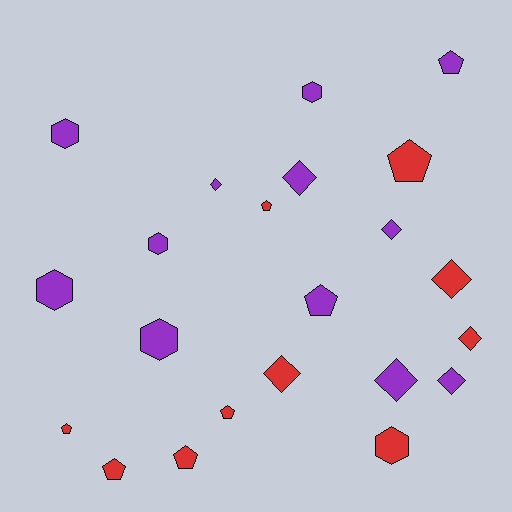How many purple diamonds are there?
There are 5 purple diamonds.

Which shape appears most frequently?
Pentagon, with 8 objects.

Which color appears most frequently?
Purple, with 12 objects.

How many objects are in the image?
There are 22 objects.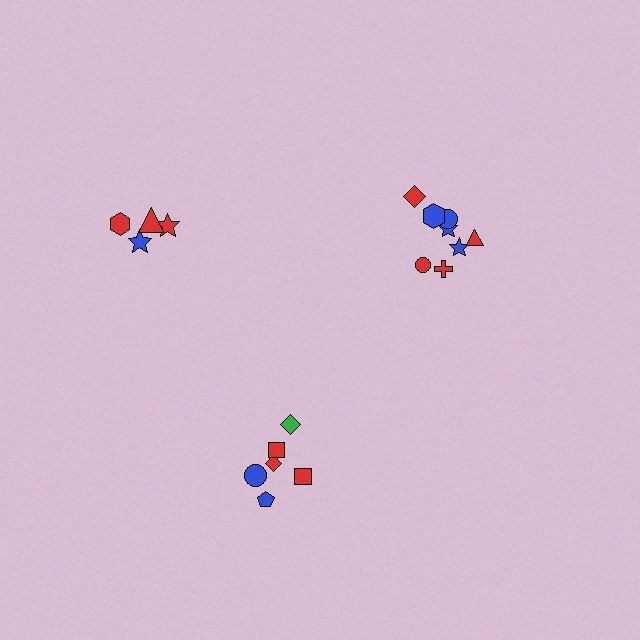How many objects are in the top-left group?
There are 4 objects.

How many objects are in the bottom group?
There are 6 objects.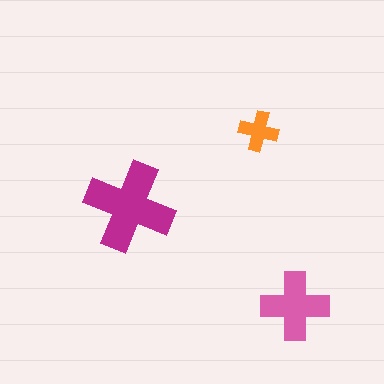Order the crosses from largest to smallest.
the magenta one, the pink one, the orange one.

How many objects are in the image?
There are 3 objects in the image.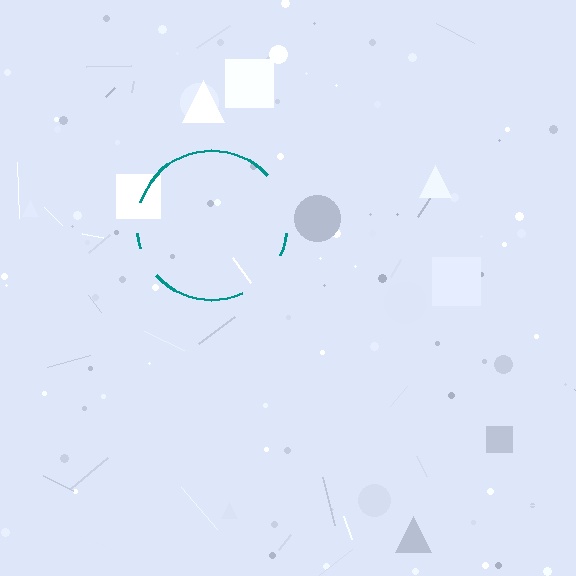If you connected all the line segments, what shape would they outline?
They would outline a circle.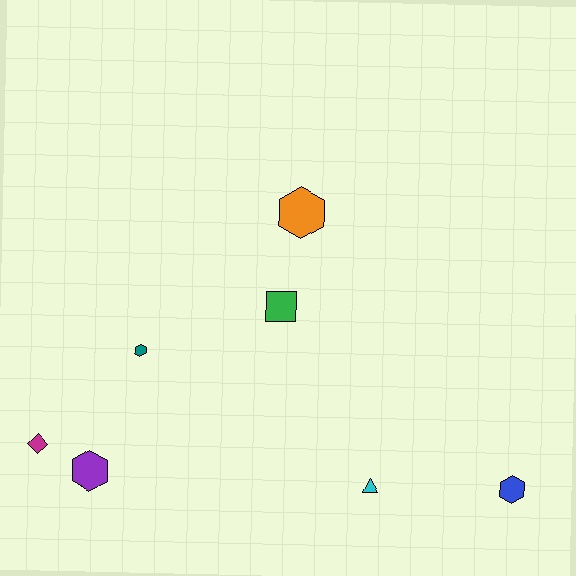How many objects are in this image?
There are 7 objects.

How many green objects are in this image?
There is 1 green object.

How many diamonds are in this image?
There is 1 diamond.